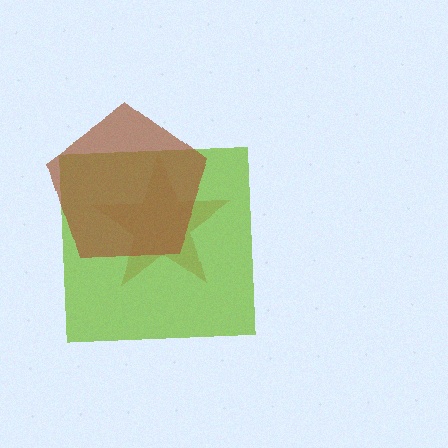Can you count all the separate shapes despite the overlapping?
Yes, there are 3 separate shapes.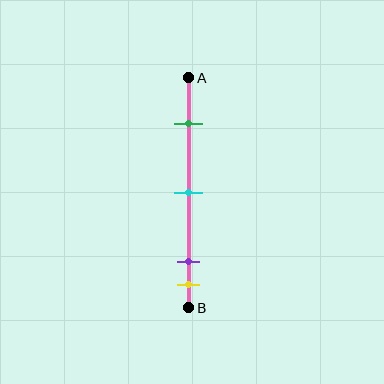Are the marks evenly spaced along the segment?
No, the marks are not evenly spaced.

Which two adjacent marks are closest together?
The purple and yellow marks are the closest adjacent pair.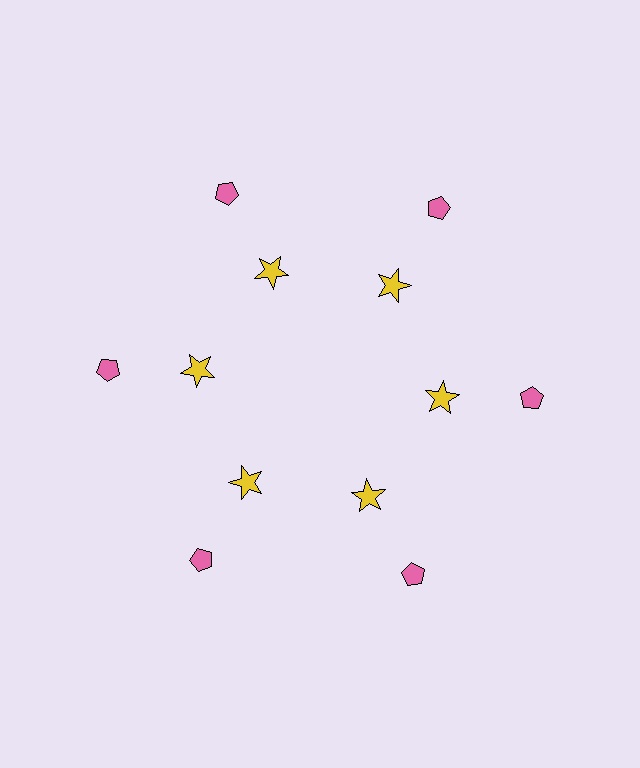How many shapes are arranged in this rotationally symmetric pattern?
There are 12 shapes, arranged in 6 groups of 2.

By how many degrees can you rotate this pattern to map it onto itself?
The pattern maps onto itself every 60 degrees of rotation.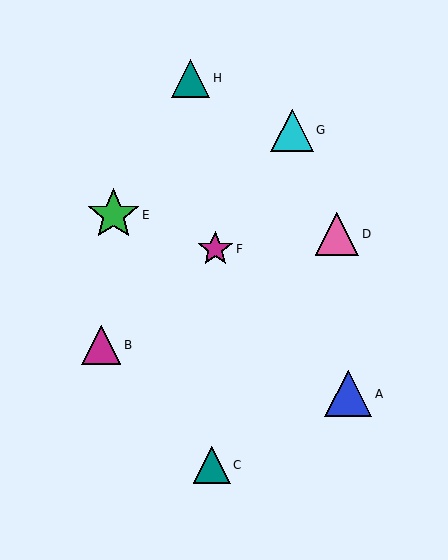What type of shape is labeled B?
Shape B is a magenta triangle.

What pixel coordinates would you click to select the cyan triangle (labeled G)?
Click at (292, 130) to select the cyan triangle G.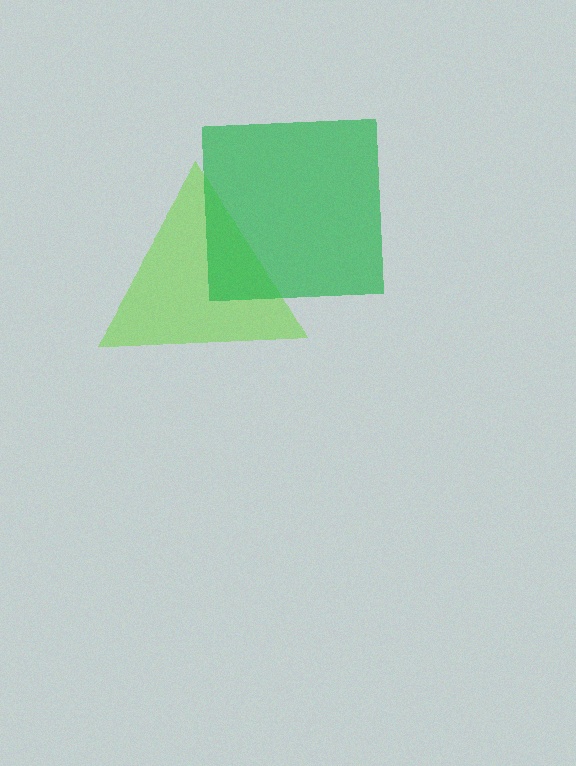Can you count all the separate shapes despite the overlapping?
Yes, there are 2 separate shapes.